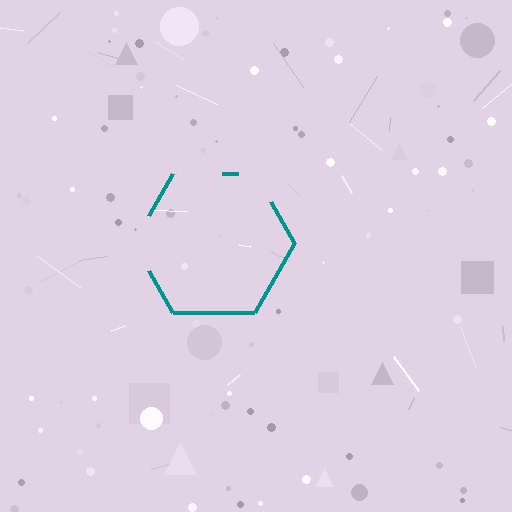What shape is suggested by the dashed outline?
The dashed outline suggests a hexagon.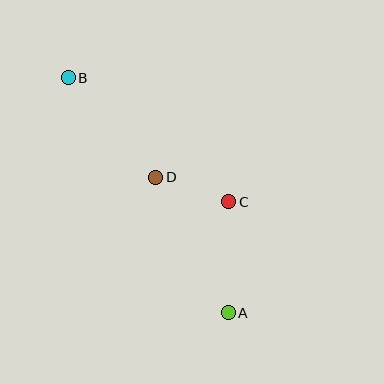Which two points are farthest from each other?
Points A and B are farthest from each other.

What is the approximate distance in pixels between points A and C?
The distance between A and C is approximately 111 pixels.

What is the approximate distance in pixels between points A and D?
The distance between A and D is approximately 154 pixels.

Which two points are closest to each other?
Points C and D are closest to each other.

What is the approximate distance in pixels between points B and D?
The distance between B and D is approximately 133 pixels.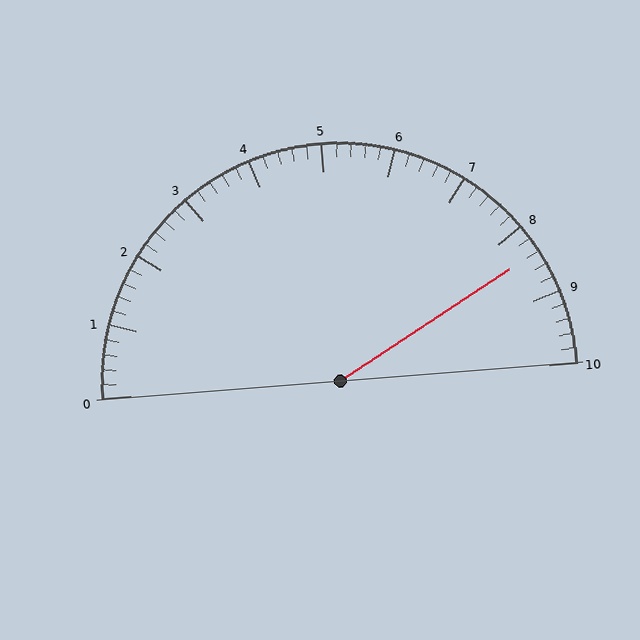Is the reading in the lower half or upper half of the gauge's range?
The reading is in the upper half of the range (0 to 10).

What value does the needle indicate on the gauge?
The needle indicates approximately 8.4.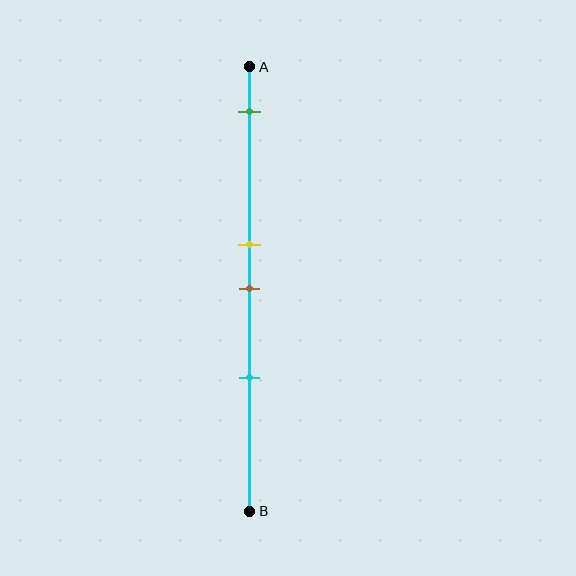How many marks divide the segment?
There are 4 marks dividing the segment.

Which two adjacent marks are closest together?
The yellow and brown marks are the closest adjacent pair.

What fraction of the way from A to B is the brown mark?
The brown mark is approximately 50% (0.5) of the way from A to B.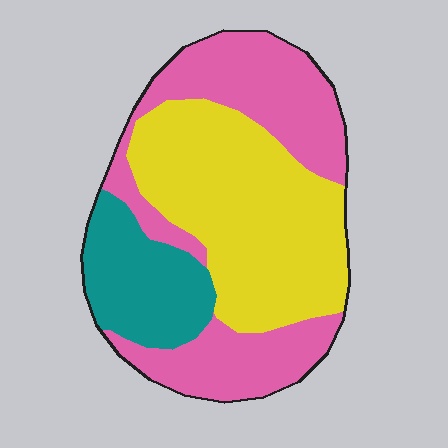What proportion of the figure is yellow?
Yellow takes up about two fifths (2/5) of the figure.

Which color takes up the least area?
Teal, at roughly 20%.